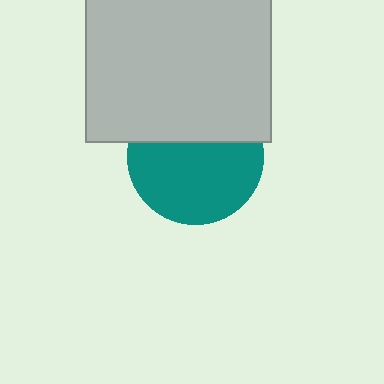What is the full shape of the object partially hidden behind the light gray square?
The partially hidden object is a teal circle.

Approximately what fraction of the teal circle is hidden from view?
Roughly 38% of the teal circle is hidden behind the light gray square.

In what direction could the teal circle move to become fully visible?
The teal circle could move down. That would shift it out from behind the light gray square entirely.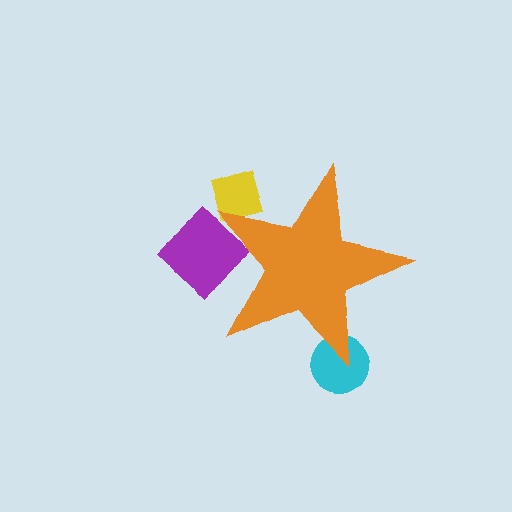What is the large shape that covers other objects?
An orange star.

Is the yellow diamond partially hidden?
Yes, the yellow diamond is partially hidden behind the orange star.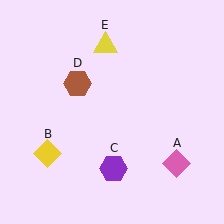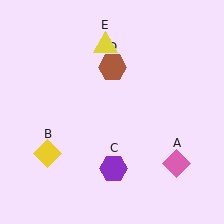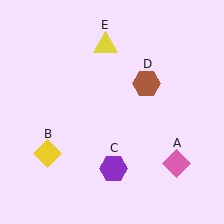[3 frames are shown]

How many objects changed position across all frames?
1 object changed position: brown hexagon (object D).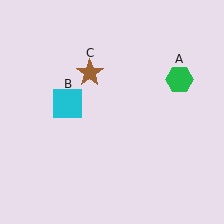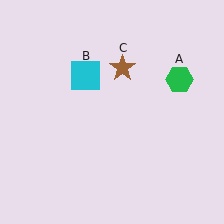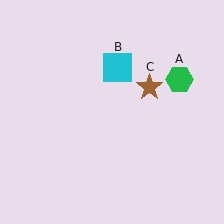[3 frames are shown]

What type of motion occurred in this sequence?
The cyan square (object B), brown star (object C) rotated clockwise around the center of the scene.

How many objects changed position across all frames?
2 objects changed position: cyan square (object B), brown star (object C).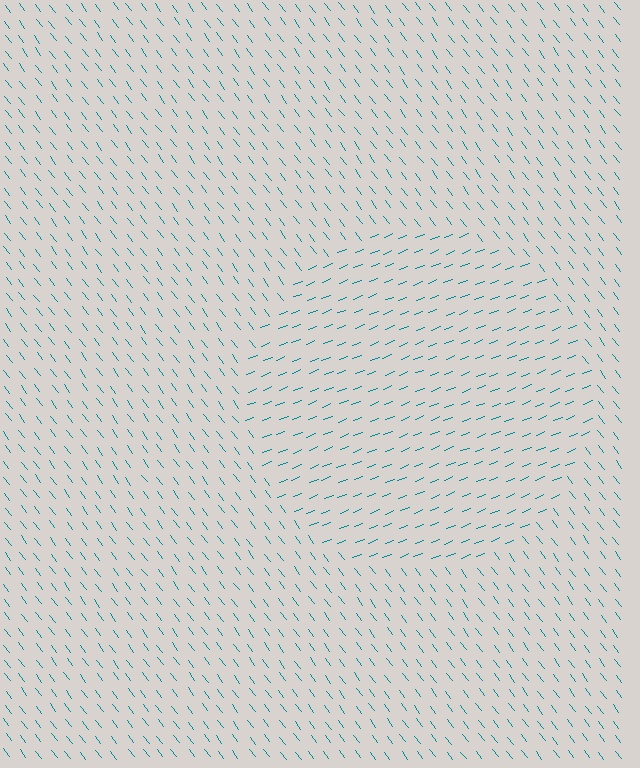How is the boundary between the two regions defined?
The boundary is defined purely by a change in line orientation (approximately 74 degrees difference). All lines are the same color and thickness.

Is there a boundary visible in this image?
Yes, there is a texture boundary formed by a change in line orientation.